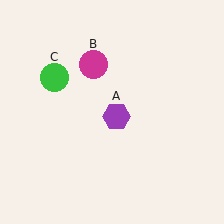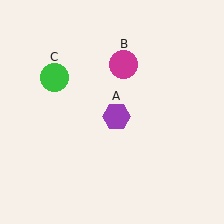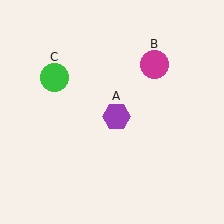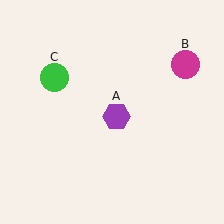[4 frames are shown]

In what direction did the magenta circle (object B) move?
The magenta circle (object B) moved right.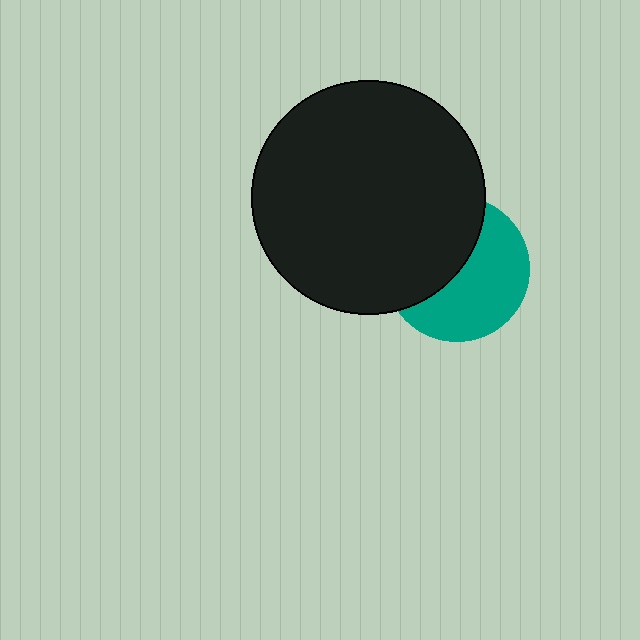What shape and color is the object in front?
The object in front is a black circle.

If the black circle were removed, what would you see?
You would see the complete teal circle.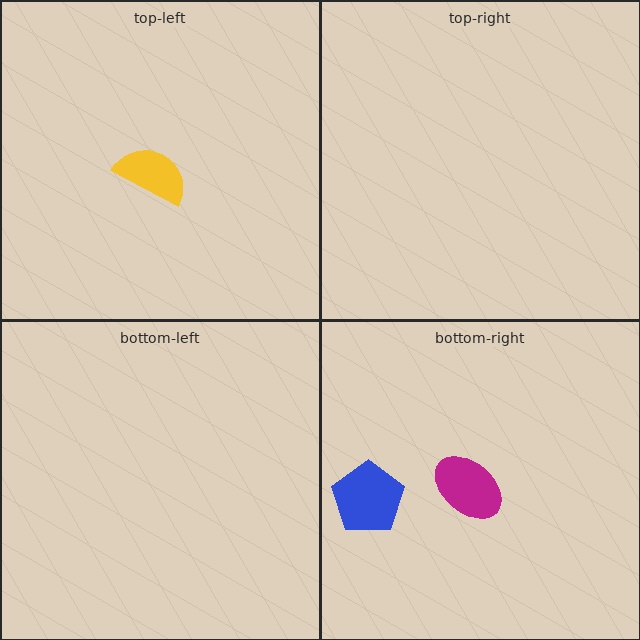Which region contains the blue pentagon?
The bottom-right region.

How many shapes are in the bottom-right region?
2.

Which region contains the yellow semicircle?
The top-left region.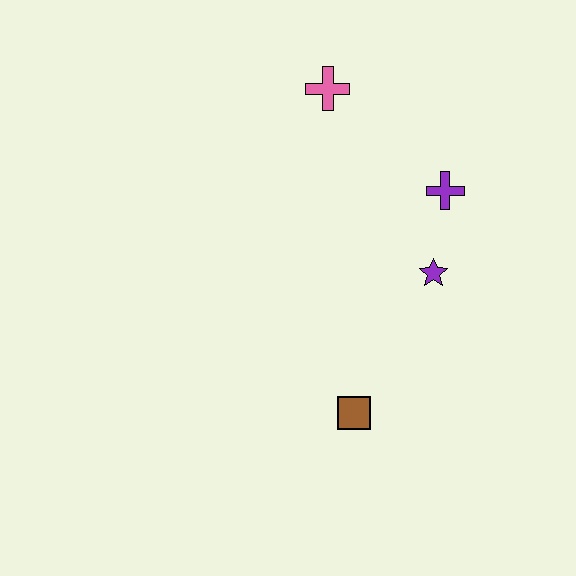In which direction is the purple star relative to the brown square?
The purple star is above the brown square.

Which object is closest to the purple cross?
The purple star is closest to the purple cross.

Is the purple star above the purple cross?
No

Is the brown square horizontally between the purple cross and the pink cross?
Yes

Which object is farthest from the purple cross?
The brown square is farthest from the purple cross.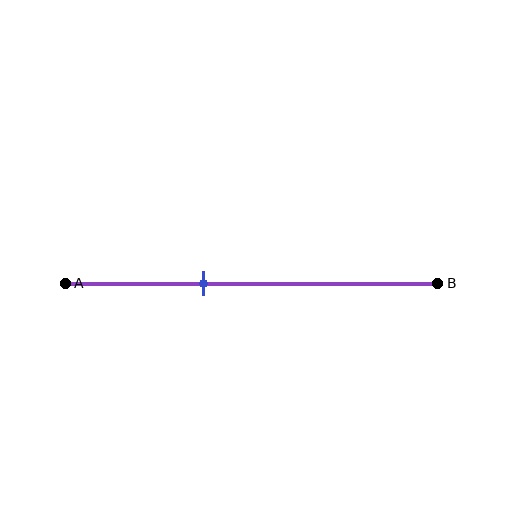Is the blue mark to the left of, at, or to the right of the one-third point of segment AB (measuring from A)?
The blue mark is to the right of the one-third point of segment AB.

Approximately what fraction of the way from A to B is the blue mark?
The blue mark is approximately 35% of the way from A to B.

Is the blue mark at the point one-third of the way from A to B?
No, the mark is at about 35% from A, not at the 33% one-third point.